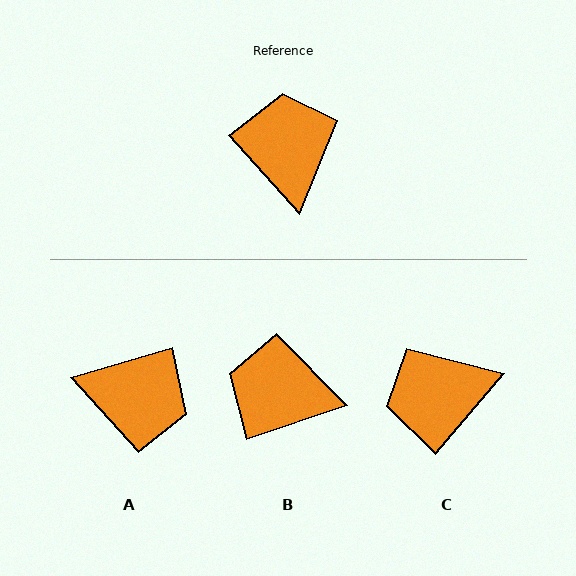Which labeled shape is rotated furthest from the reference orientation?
A, about 116 degrees away.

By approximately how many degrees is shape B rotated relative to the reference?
Approximately 67 degrees counter-clockwise.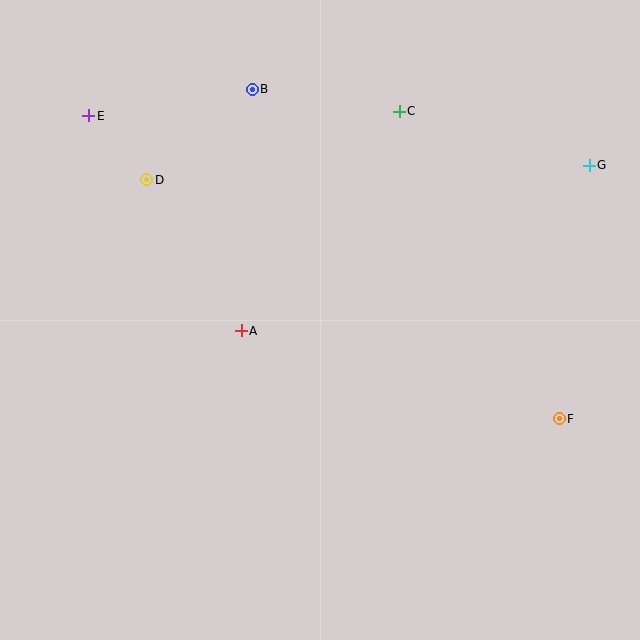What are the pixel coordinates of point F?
Point F is at (559, 419).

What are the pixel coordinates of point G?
Point G is at (589, 165).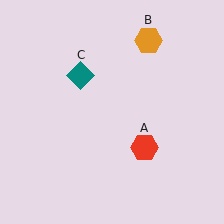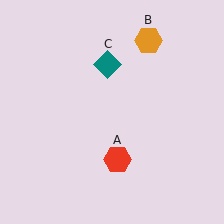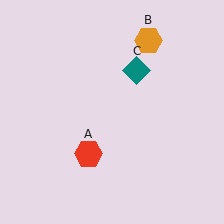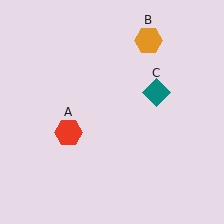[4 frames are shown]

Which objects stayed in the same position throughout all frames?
Orange hexagon (object B) remained stationary.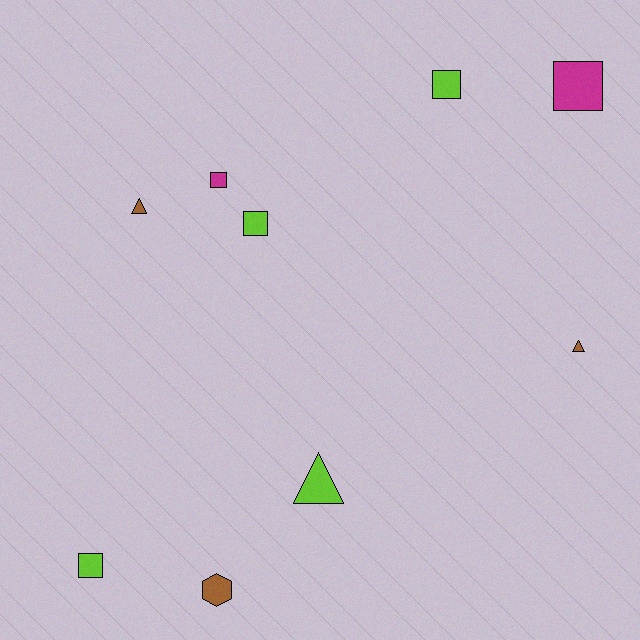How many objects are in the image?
There are 9 objects.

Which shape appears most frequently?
Square, with 5 objects.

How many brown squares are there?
There are no brown squares.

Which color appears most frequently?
Lime, with 4 objects.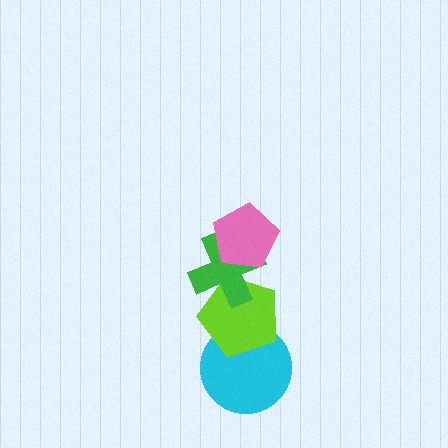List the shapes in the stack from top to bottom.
From top to bottom: the pink pentagon, the green cross, the lime pentagon, the cyan circle.